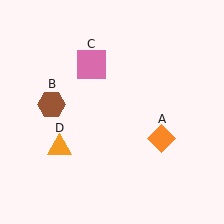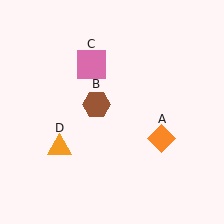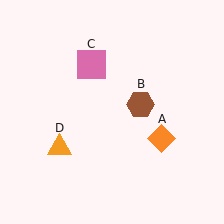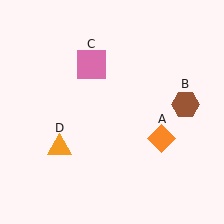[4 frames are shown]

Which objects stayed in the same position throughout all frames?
Orange diamond (object A) and pink square (object C) and orange triangle (object D) remained stationary.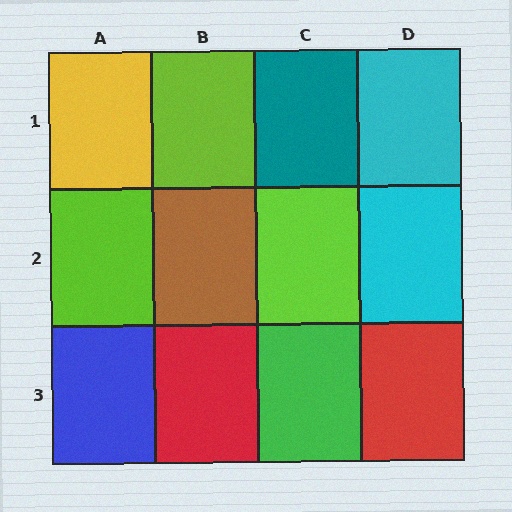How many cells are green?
1 cell is green.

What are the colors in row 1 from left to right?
Yellow, lime, teal, cyan.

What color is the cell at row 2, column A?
Lime.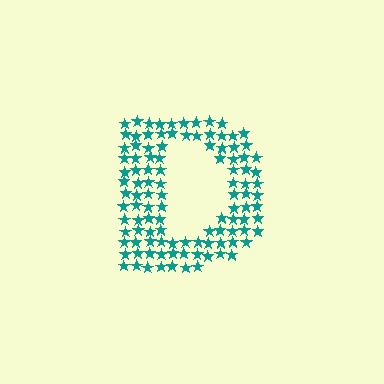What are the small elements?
The small elements are stars.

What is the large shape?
The large shape is the letter D.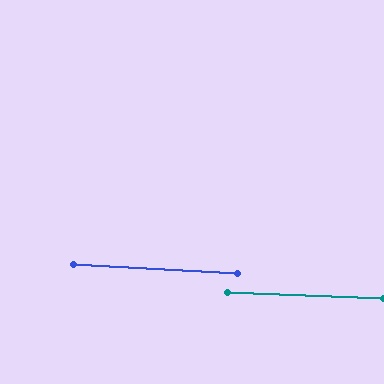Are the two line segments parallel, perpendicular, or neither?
Parallel — their directions differ by only 0.8°.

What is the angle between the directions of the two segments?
Approximately 1 degree.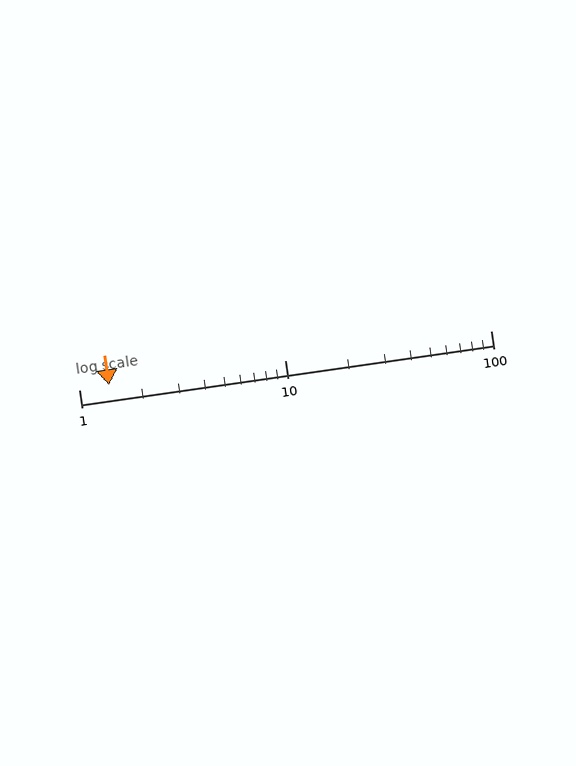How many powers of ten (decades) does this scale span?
The scale spans 2 decades, from 1 to 100.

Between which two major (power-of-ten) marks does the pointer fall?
The pointer is between 1 and 10.